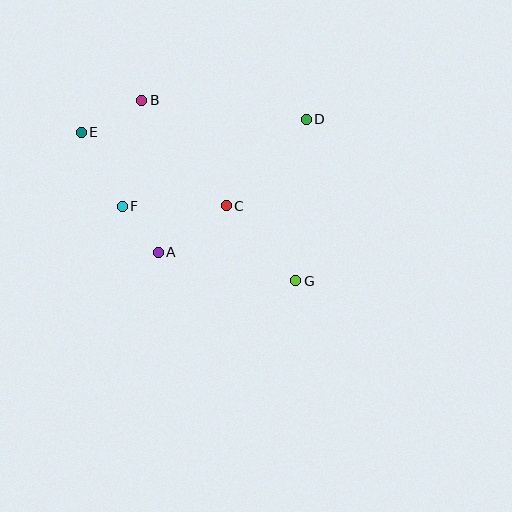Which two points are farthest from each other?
Points E and G are farthest from each other.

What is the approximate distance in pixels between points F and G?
The distance between F and G is approximately 189 pixels.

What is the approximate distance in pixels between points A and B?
The distance between A and B is approximately 153 pixels.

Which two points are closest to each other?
Points A and F are closest to each other.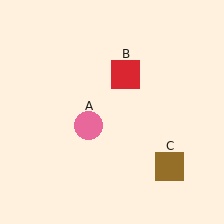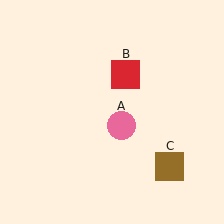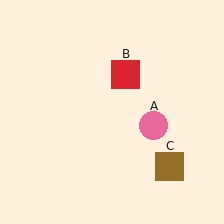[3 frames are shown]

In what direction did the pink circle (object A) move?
The pink circle (object A) moved right.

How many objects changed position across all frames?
1 object changed position: pink circle (object A).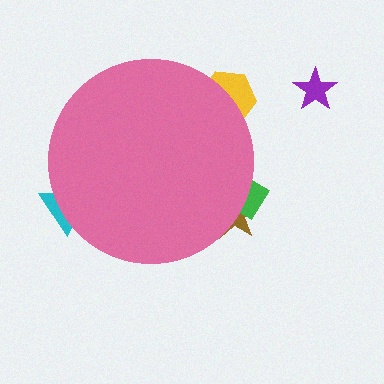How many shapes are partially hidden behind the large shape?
4 shapes are partially hidden.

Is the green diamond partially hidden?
Yes, the green diamond is partially hidden behind the pink circle.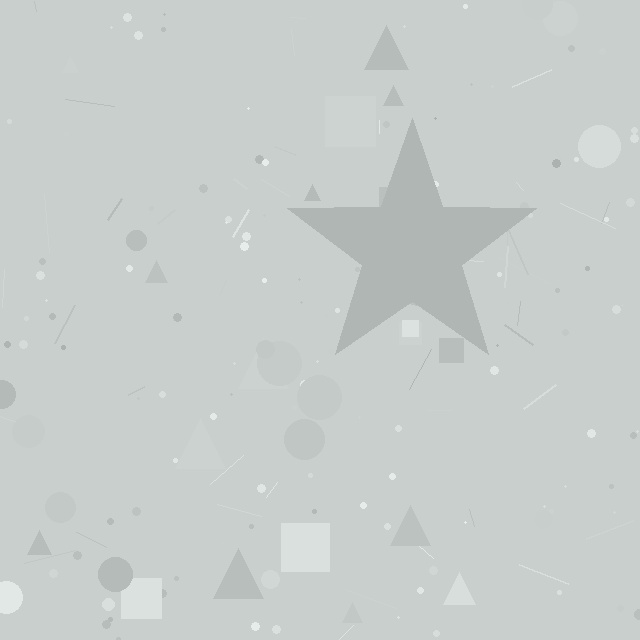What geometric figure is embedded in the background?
A star is embedded in the background.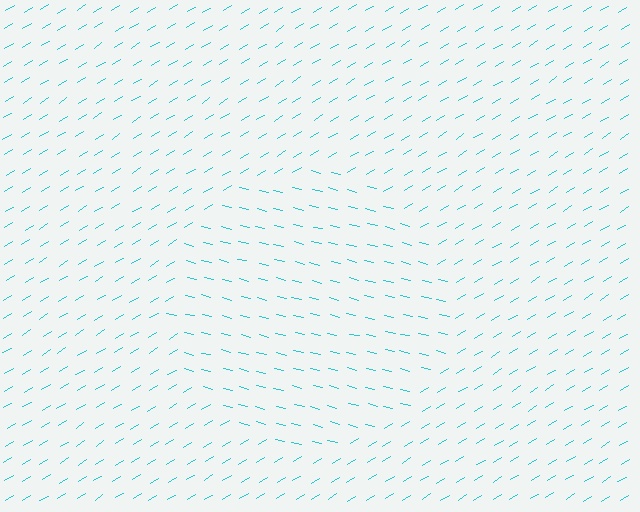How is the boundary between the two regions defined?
The boundary is defined purely by a change in line orientation (approximately 45 degrees difference). All lines are the same color and thickness.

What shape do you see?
I see a circle.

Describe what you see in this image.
The image is filled with small cyan line segments. A circle region in the image has lines oriented differently from the surrounding lines, creating a visible texture boundary.